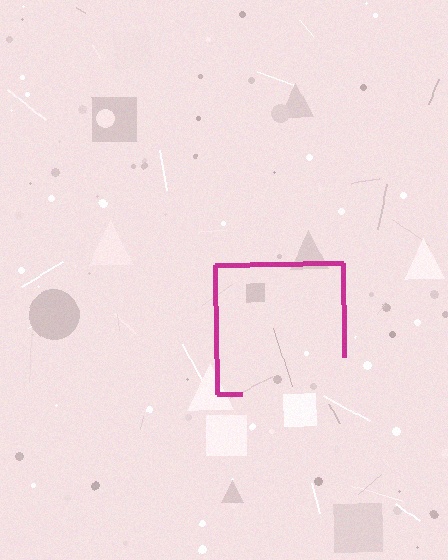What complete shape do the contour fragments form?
The contour fragments form a square.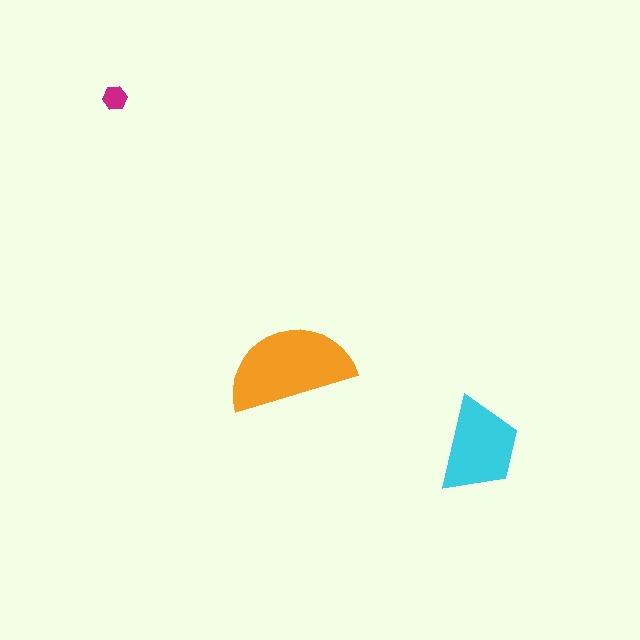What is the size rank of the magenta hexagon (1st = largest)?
3rd.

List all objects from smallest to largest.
The magenta hexagon, the cyan trapezoid, the orange semicircle.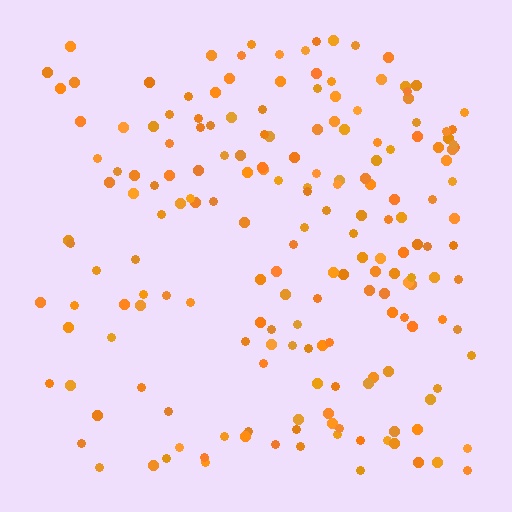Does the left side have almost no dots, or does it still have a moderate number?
Still a moderate number, just noticeably fewer than the right.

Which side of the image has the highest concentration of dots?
The right.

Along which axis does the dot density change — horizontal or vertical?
Horizontal.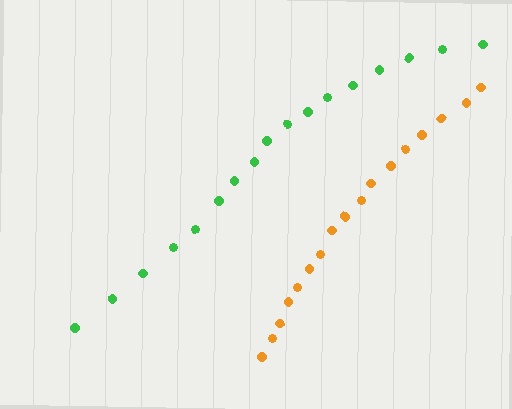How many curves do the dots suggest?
There are 2 distinct paths.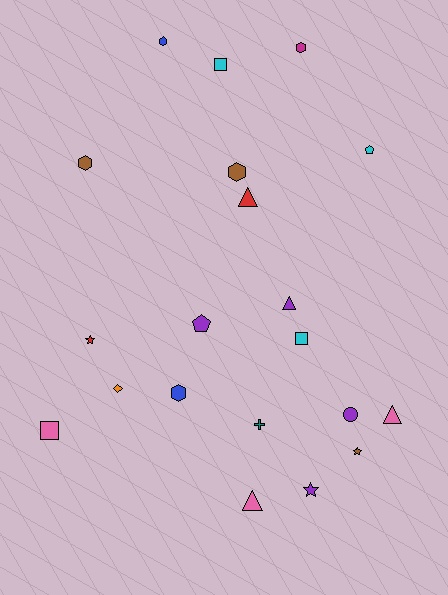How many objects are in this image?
There are 20 objects.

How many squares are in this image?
There are 3 squares.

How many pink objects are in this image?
There are 3 pink objects.